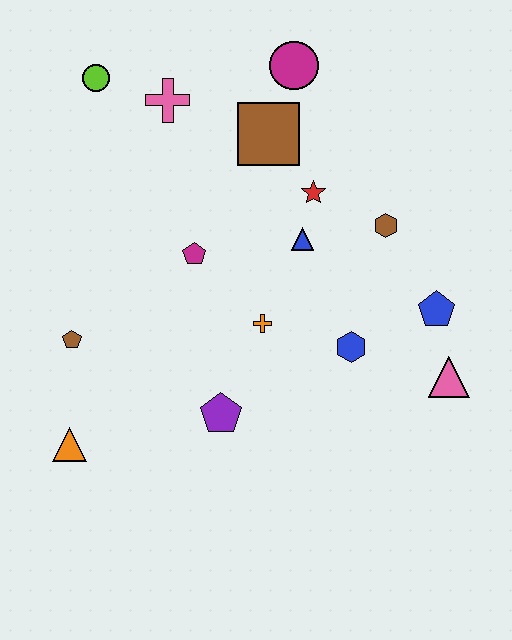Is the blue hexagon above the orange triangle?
Yes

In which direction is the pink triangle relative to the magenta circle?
The pink triangle is below the magenta circle.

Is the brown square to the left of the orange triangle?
No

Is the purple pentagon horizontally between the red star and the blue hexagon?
No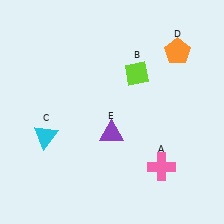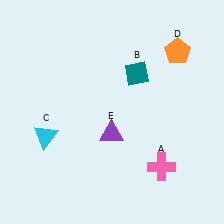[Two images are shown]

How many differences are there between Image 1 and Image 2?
There is 1 difference between the two images.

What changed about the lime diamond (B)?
In Image 1, B is lime. In Image 2, it changed to teal.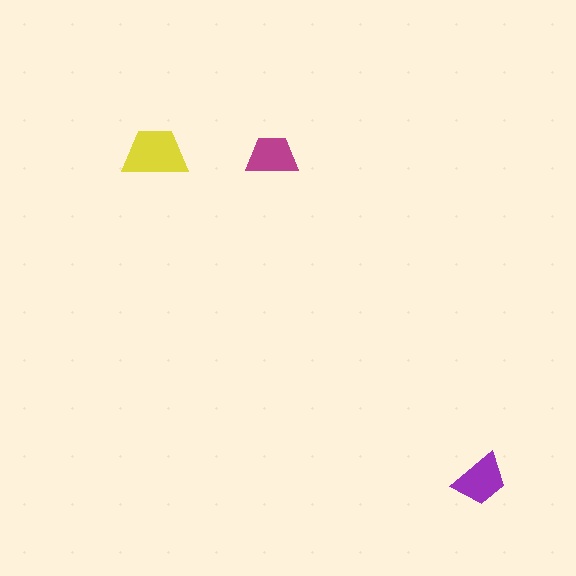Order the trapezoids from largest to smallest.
the yellow one, the purple one, the magenta one.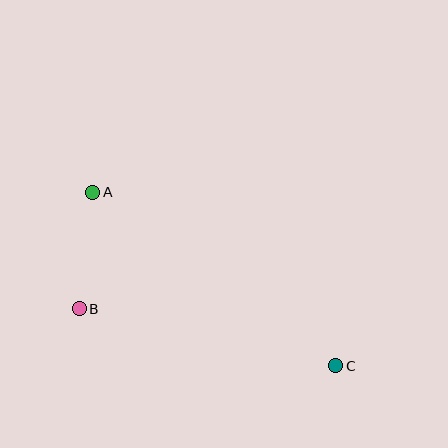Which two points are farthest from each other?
Points A and C are farthest from each other.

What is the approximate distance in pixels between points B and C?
The distance between B and C is approximately 263 pixels.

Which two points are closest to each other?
Points A and B are closest to each other.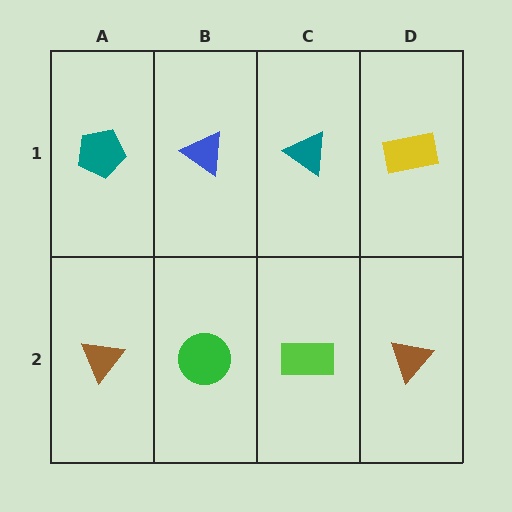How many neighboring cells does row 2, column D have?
2.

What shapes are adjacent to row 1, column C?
A lime rectangle (row 2, column C), a blue triangle (row 1, column B), a yellow rectangle (row 1, column D).